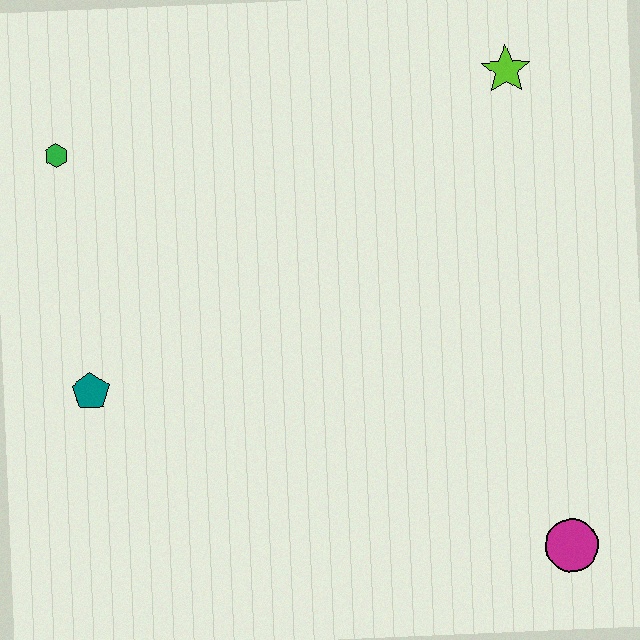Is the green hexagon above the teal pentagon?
Yes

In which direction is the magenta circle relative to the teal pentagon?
The magenta circle is to the right of the teal pentagon.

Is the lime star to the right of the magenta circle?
No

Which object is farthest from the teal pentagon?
The lime star is farthest from the teal pentagon.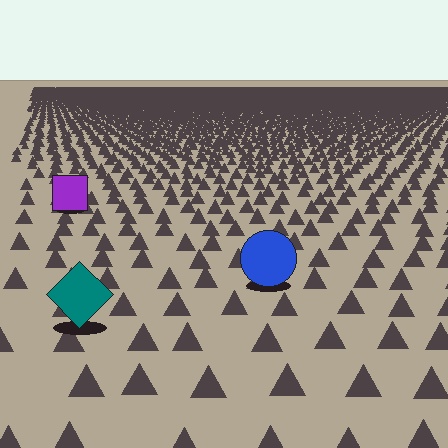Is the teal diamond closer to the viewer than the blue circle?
Yes. The teal diamond is closer — you can tell from the texture gradient: the ground texture is coarser near it.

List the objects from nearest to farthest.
From nearest to farthest: the teal diamond, the blue circle, the purple square.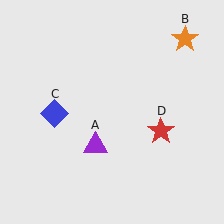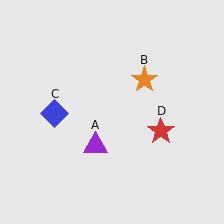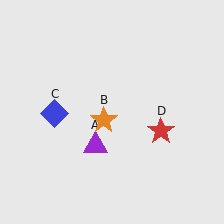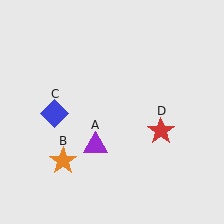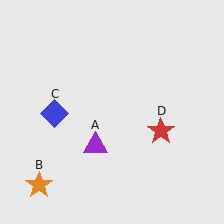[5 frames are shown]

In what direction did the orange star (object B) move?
The orange star (object B) moved down and to the left.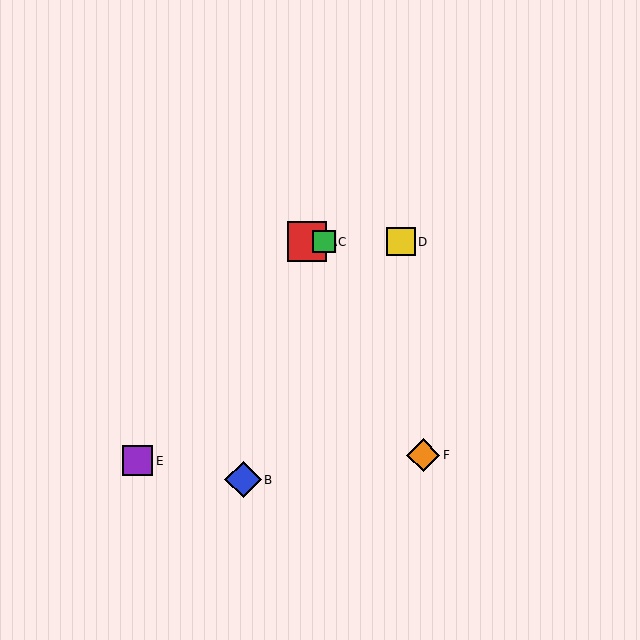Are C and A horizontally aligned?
Yes, both are at y≈242.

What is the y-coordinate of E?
Object E is at y≈461.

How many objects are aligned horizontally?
3 objects (A, C, D) are aligned horizontally.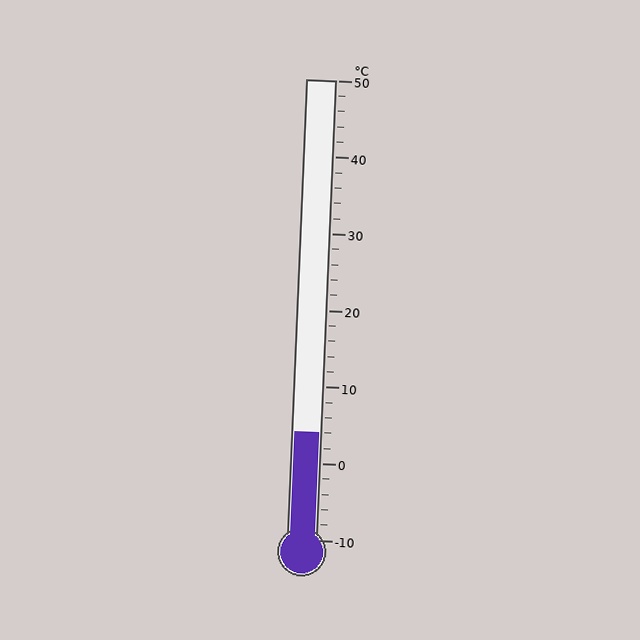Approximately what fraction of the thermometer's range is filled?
The thermometer is filled to approximately 25% of its range.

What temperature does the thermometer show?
The thermometer shows approximately 4°C.